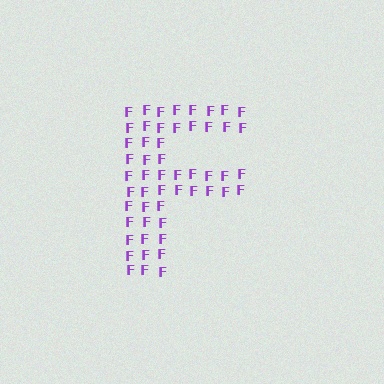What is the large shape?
The large shape is the letter F.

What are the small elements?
The small elements are letter F's.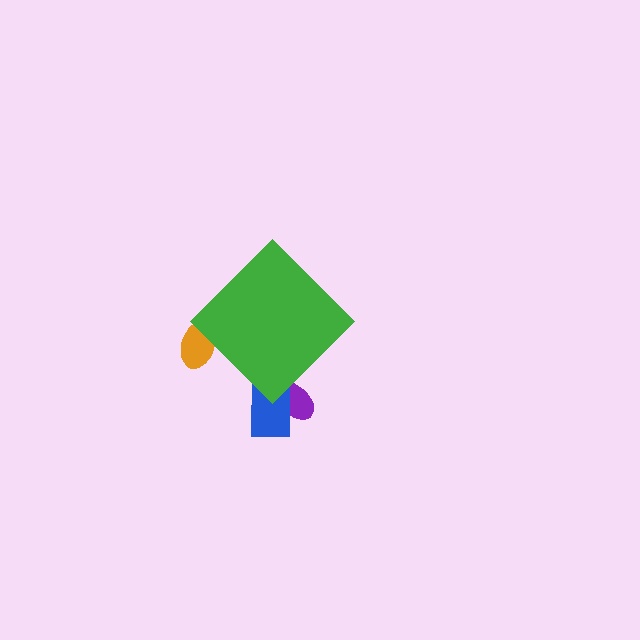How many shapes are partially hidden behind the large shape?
3 shapes are partially hidden.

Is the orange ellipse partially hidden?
Yes, the orange ellipse is partially hidden behind the green diamond.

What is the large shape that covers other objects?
A green diamond.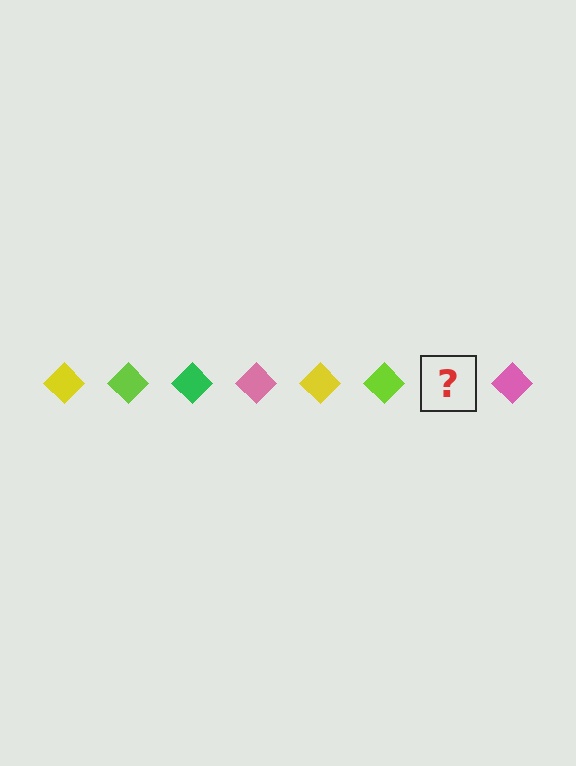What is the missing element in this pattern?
The missing element is a green diamond.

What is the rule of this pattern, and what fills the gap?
The rule is that the pattern cycles through yellow, lime, green, pink diamonds. The gap should be filled with a green diamond.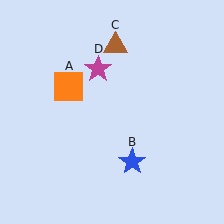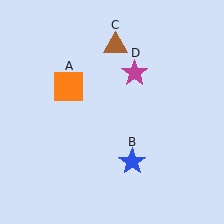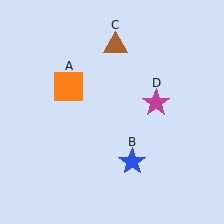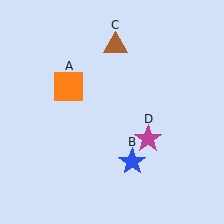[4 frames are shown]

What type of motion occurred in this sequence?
The magenta star (object D) rotated clockwise around the center of the scene.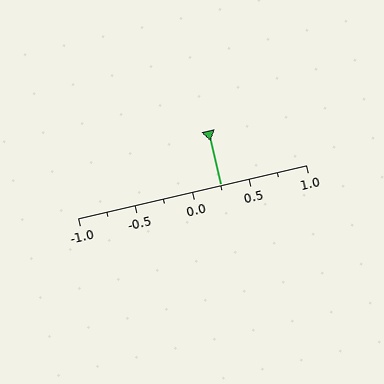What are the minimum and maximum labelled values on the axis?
The axis runs from -1.0 to 1.0.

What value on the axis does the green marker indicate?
The marker indicates approximately 0.25.